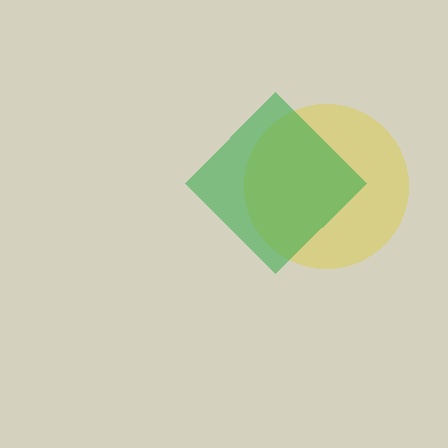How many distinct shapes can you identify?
There are 2 distinct shapes: a yellow circle, a green diamond.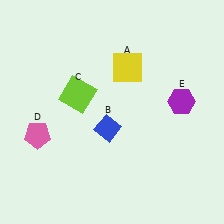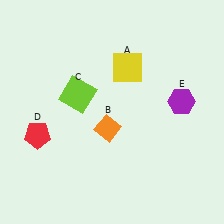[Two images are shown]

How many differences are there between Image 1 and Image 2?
There are 2 differences between the two images.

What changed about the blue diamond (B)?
In Image 1, B is blue. In Image 2, it changed to orange.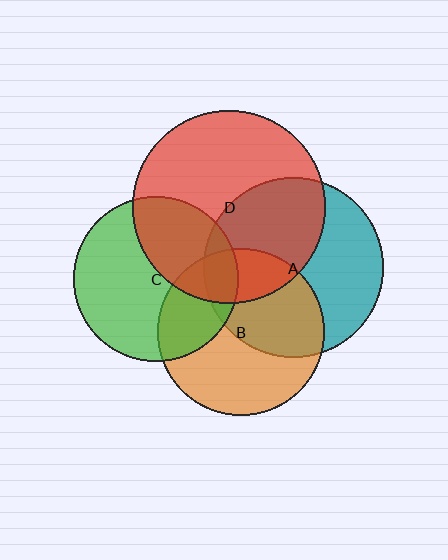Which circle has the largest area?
Circle D (red).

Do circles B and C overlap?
Yes.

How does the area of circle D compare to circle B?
Approximately 1.3 times.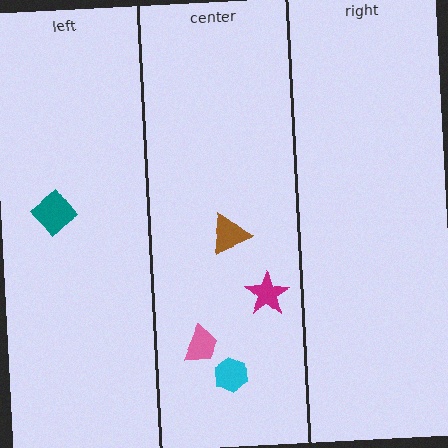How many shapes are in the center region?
4.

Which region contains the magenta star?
The center region.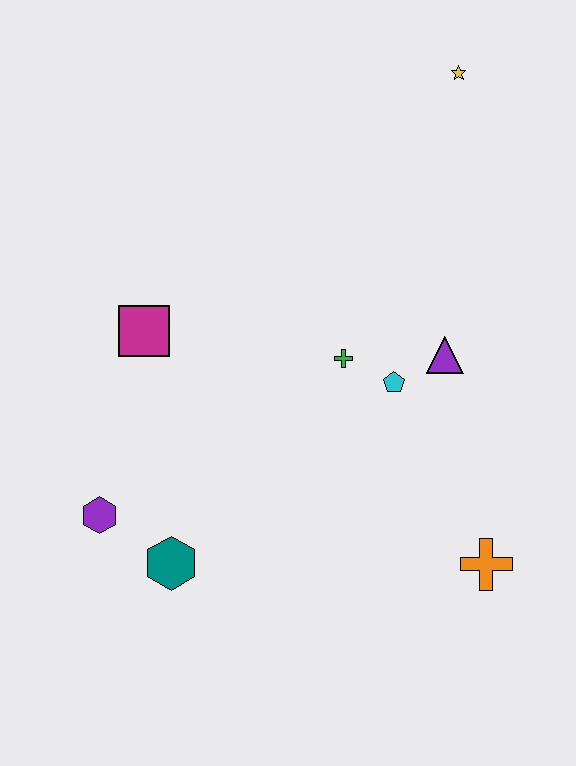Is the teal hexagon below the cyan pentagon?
Yes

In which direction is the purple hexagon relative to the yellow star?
The purple hexagon is below the yellow star.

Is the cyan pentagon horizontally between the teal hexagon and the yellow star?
Yes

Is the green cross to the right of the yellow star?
No